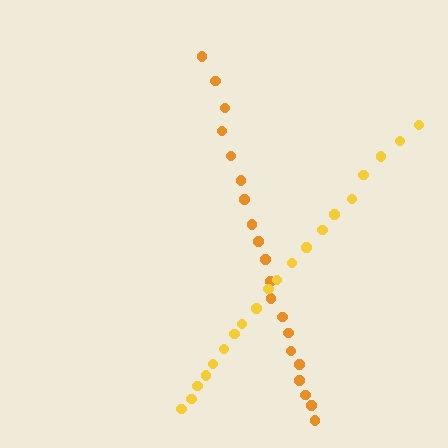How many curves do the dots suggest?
There are 2 distinct paths.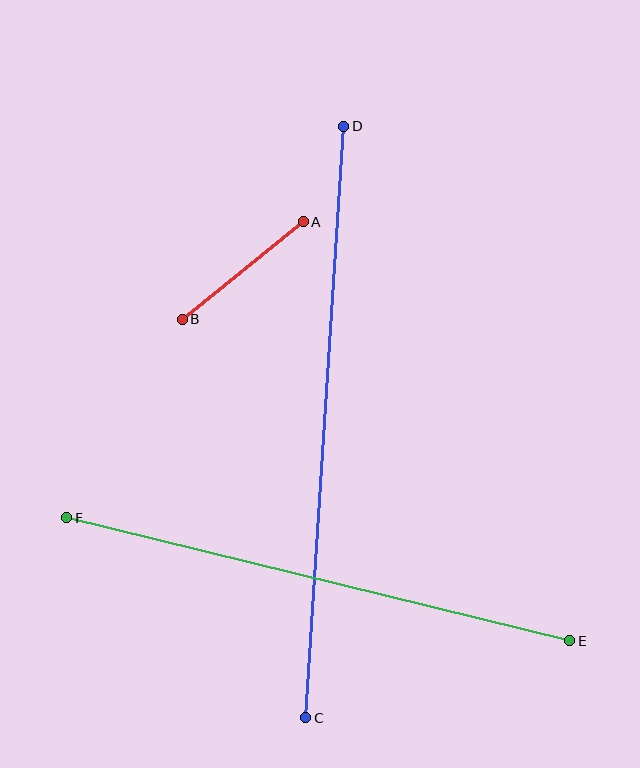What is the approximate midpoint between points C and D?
The midpoint is at approximately (325, 422) pixels.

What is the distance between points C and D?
The distance is approximately 593 pixels.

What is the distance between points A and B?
The distance is approximately 155 pixels.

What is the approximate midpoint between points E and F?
The midpoint is at approximately (318, 579) pixels.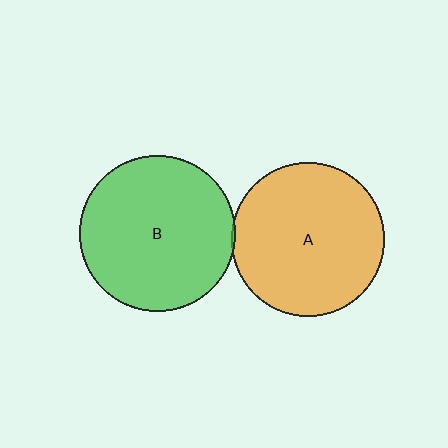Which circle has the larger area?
Circle B (green).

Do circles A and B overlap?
Yes.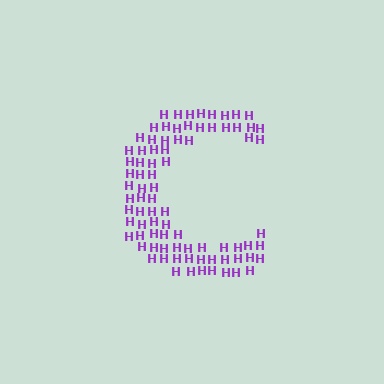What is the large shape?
The large shape is the letter C.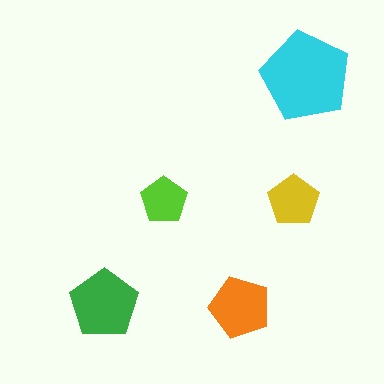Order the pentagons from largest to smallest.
the cyan one, the green one, the orange one, the yellow one, the lime one.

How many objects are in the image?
There are 5 objects in the image.